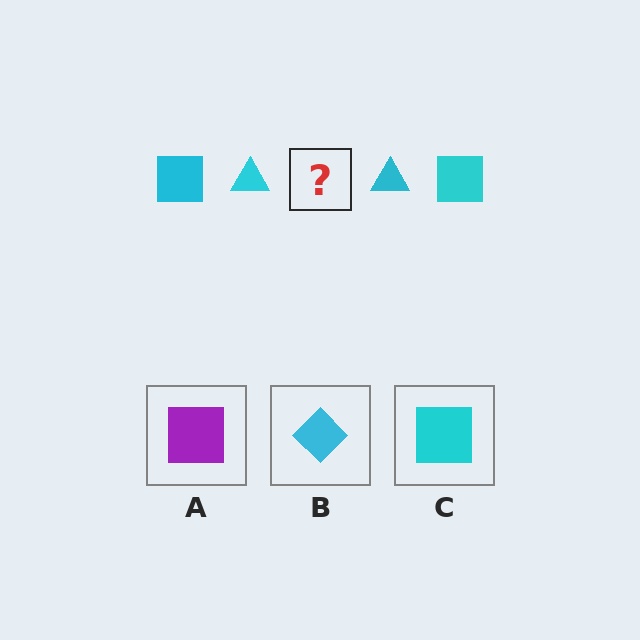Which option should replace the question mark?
Option C.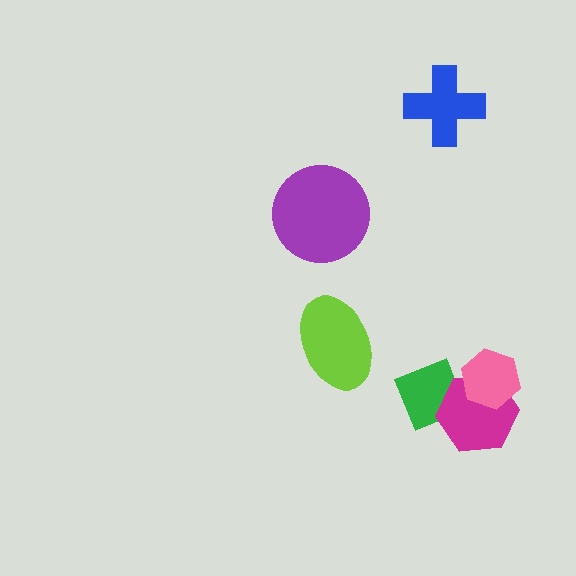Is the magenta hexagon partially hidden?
Yes, it is partially covered by another shape.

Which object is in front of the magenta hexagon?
The pink hexagon is in front of the magenta hexagon.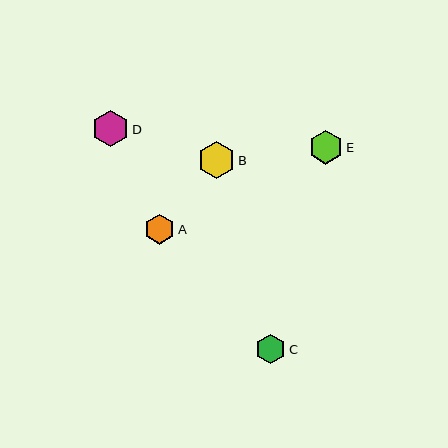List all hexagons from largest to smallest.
From largest to smallest: B, D, E, A, C.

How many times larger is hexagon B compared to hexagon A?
Hexagon B is approximately 1.2 times the size of hexagon A.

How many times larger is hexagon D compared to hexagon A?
Hexagon D is approximately 1.2 times the size of hexagon A.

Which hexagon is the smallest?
Hexagon C is the smallest with a size of approximately 30 pixels.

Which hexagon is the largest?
Hexagon B is the largest with a size of approximately 37 pixels.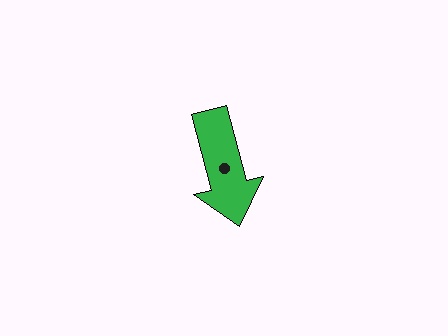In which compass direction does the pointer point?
South.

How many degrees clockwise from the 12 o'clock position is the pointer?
Approximately 165 degrees.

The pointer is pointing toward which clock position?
Roughly 6 o'clock.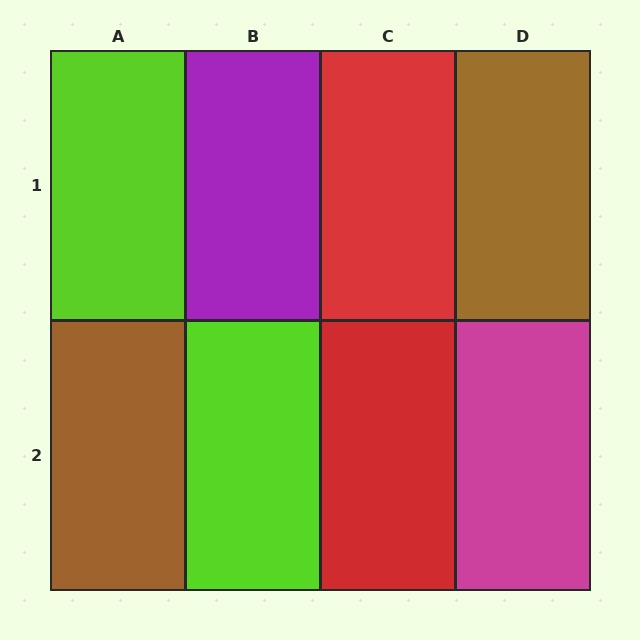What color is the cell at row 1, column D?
Brown.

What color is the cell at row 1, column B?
Purple.